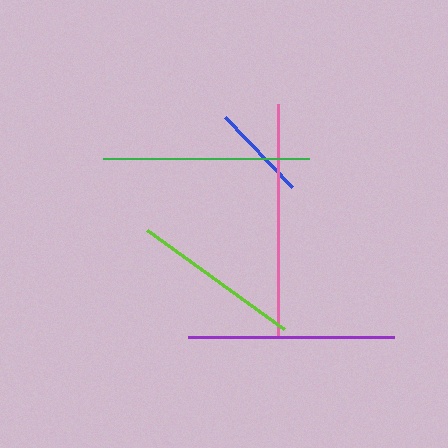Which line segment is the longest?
The pink line is the longest at approximately 234 pixels.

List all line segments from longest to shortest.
From longest to shortest: pink, green, purple, lime, blue.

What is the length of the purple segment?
The purple segment is approximately 206 pixels long.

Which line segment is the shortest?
The blue line is the shortest at approximately 97 pixels.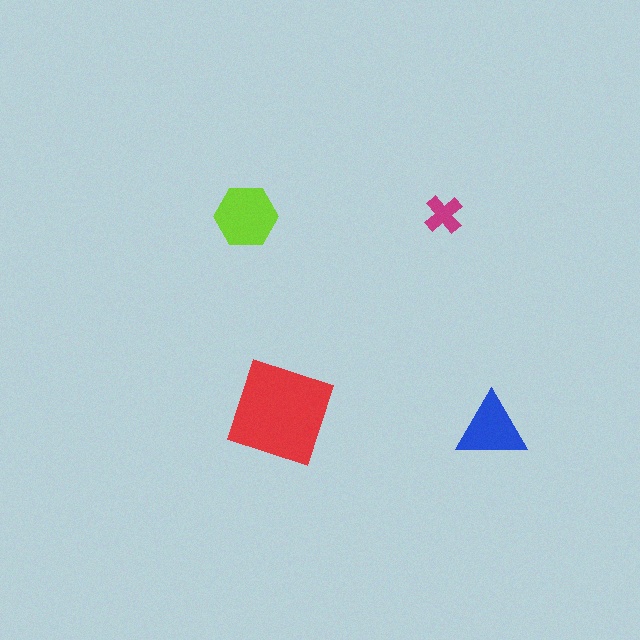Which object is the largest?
The red square.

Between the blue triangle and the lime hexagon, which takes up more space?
The lime hexagon.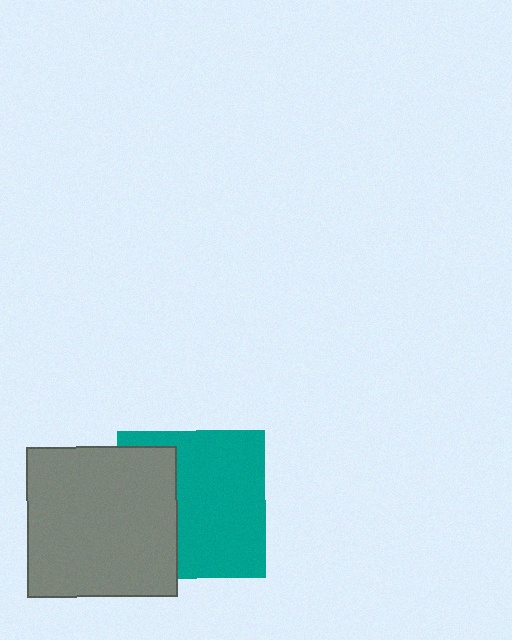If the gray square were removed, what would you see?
You would see the complete teal square.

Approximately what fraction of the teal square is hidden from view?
Roughly 36% of the teal square is hidden behind the gray square.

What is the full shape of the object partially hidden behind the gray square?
The partially hidden object is a teal square.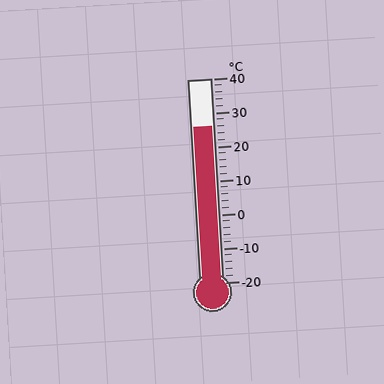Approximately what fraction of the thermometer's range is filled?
The thermometer is filled to approximately 75% of its range.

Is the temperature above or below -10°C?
The temperature is above -10°C.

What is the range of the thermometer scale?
The thermometer scale ranges from -20°C to 40°C.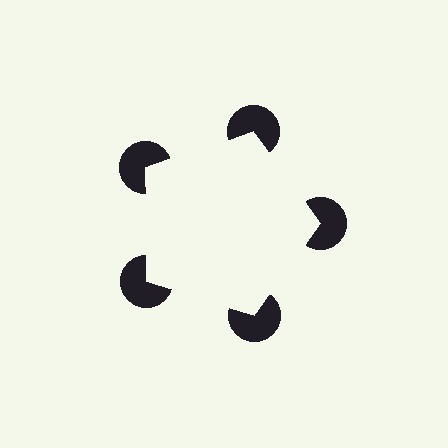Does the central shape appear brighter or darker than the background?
It typically appears slightly brighter than the background, even though no actual brightness change is drawn.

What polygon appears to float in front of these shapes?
An illusory pentagon — its edges are inferred from the aligned wedge cuts in the pac-man discs, not physically drawn.